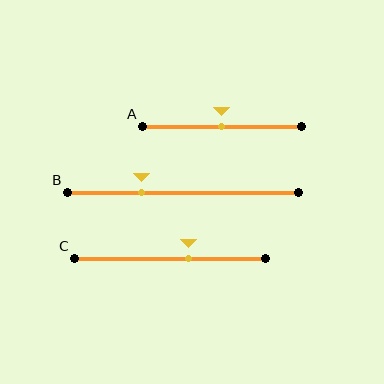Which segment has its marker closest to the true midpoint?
Segment A has its marker closest to the true midpoint.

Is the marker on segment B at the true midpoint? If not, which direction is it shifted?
No, the marker on segment B is shifted to the left by about 18% of the segment length.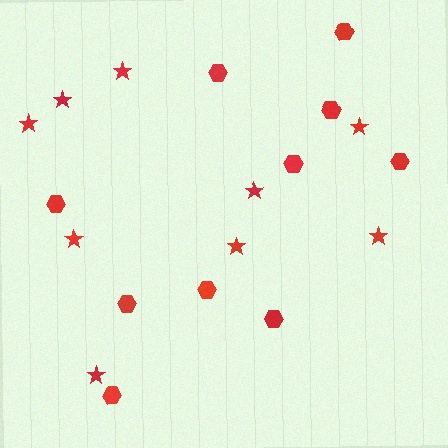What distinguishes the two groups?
There are 2 groups: one group of stars (9) and one group of hexagons (10).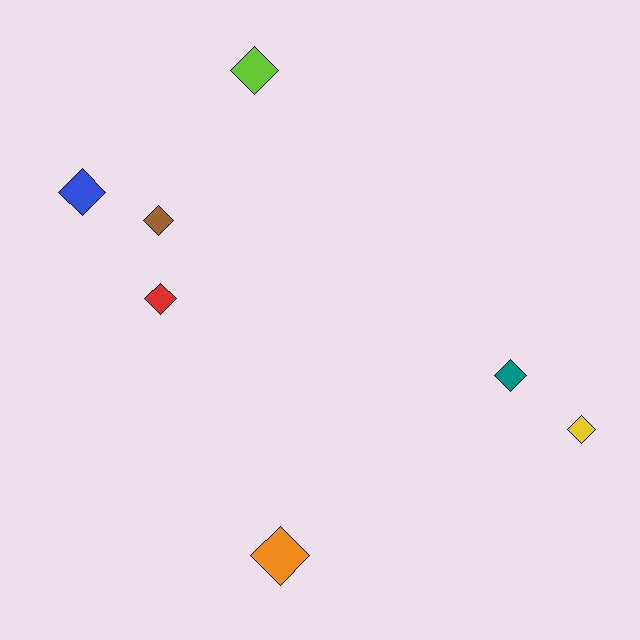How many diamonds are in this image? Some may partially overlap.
There are 7 diamonds.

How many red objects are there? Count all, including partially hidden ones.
There is 1 red object.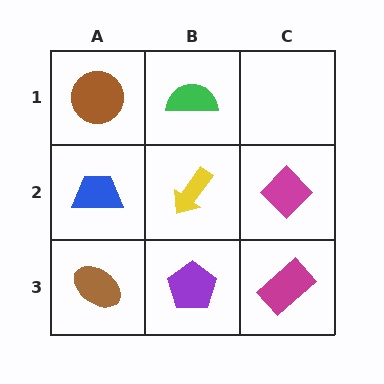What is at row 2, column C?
A magenta diamond.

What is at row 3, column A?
A brown ellipse.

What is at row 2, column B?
A yellow arrow.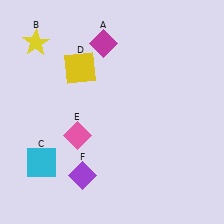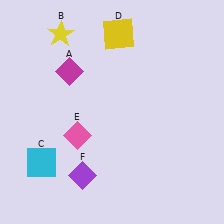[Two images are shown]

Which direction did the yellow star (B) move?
The yellow star (B) moved right.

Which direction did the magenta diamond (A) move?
The magenta diamond (A) moved left.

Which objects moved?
The objects that moved are: the magenta diamond (A), the yellow star (B), the yellow square (D).